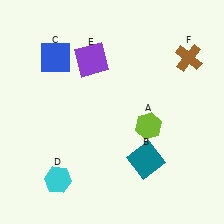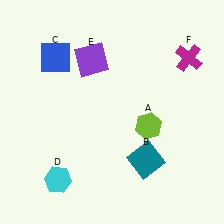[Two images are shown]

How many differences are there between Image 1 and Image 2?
There is 1 difference between the two images.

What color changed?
The cross (F) changed from brown in Image 1 to magenta in Image 2.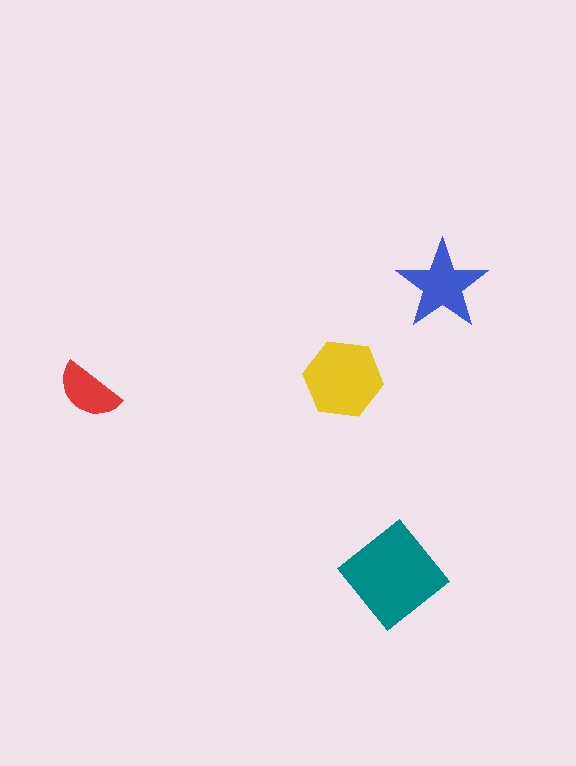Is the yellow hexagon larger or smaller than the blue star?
Larger.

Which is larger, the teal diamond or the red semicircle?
The teal diamond.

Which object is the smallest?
The red semicircle.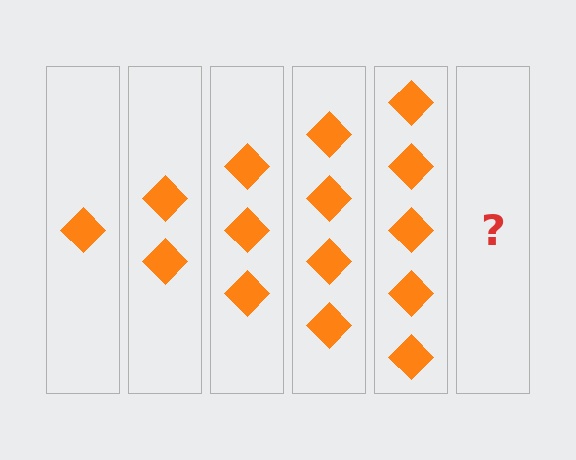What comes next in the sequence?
The next element should be 6 diamonds.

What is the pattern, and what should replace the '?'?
The pattern is that each step adds one more diamond. The '?' should be 6 diamonds.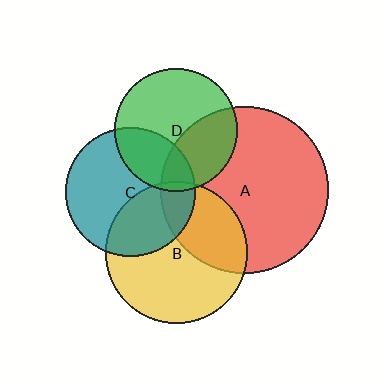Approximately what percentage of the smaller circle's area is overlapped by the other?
Approximately 35%.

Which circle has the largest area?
Circle A (red).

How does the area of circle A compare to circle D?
Approximately 1.9 times.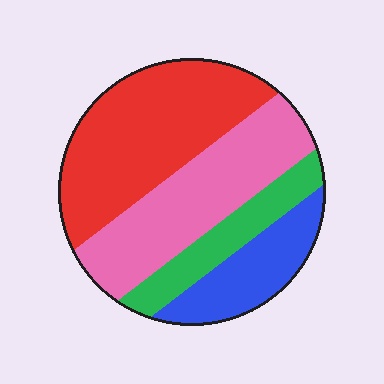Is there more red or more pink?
Red.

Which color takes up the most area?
Red, at roughly 40%.